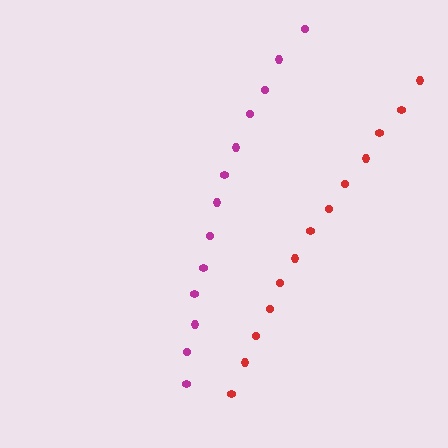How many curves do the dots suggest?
There are 2 distinct paths.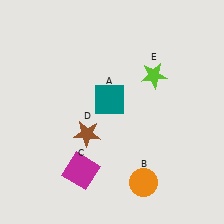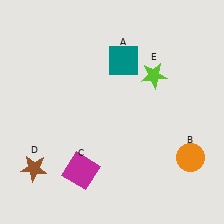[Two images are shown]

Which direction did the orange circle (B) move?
The orange circle (B) moved right.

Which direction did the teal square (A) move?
The teal square (A) moved up.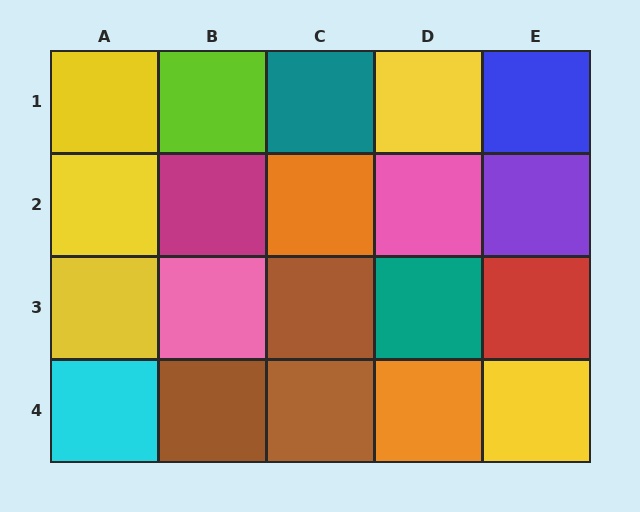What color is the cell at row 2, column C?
Orange.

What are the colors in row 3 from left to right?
Yellow, pink, brown, teal, red.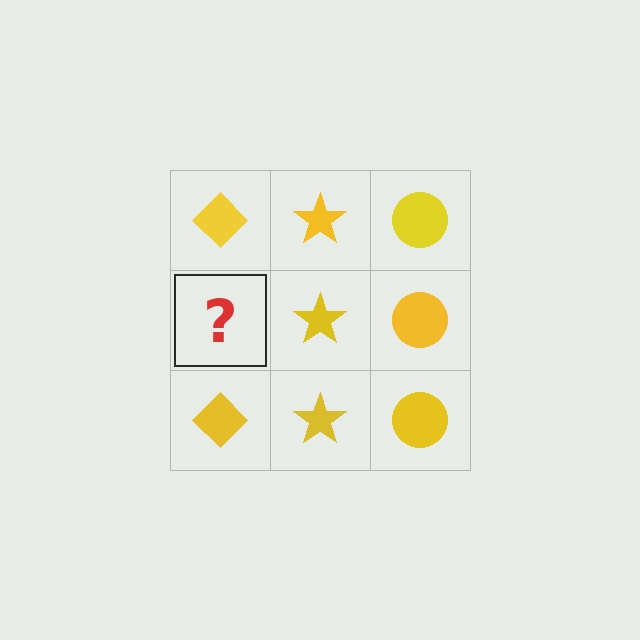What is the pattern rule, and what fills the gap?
The rule is that each column has a consistent shape. The gap should be filled with a yellow diamond.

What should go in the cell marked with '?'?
The missing cell should contain a yellow diamond.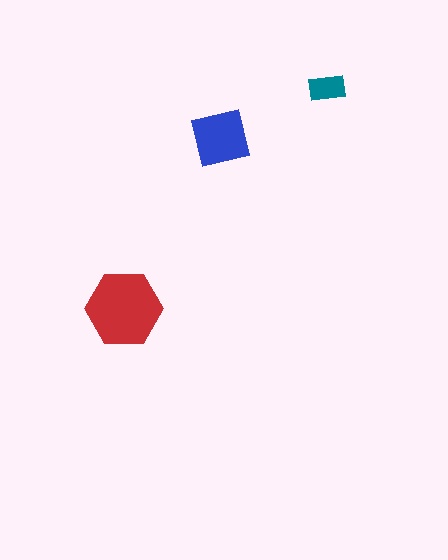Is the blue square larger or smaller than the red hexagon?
Smaller.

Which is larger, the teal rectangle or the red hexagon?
The red hexagon.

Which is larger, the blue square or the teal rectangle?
The blue square.